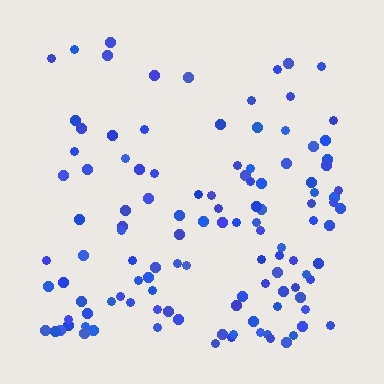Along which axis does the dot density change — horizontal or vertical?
Vertical.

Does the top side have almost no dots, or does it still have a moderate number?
Still a moderate number, just noticeably fewer than the bottom.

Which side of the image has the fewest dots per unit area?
The top.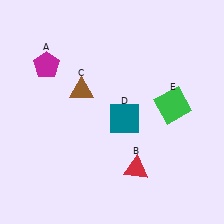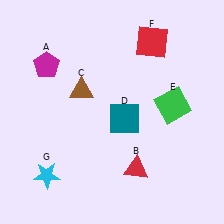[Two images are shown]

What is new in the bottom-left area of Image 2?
A cyan star (G) was added in the bottom-left area of Image 2.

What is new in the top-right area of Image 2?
A red square (F) was added in the top-right area of Image 2.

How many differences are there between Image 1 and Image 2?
There are 2 differences between the two images.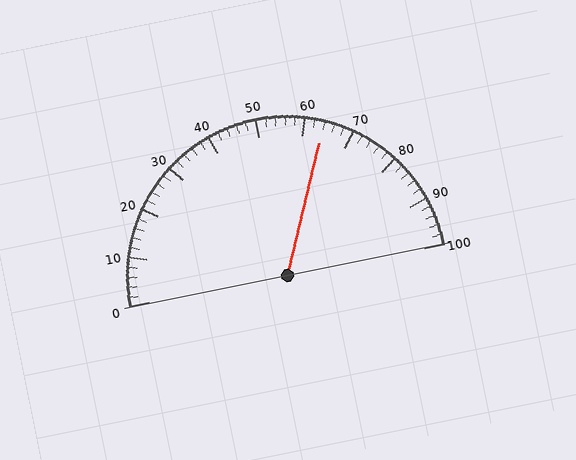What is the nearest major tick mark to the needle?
The nearest major tick mark is 60.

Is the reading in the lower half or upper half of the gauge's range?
The reading is in the upper half of the range (0 to 100).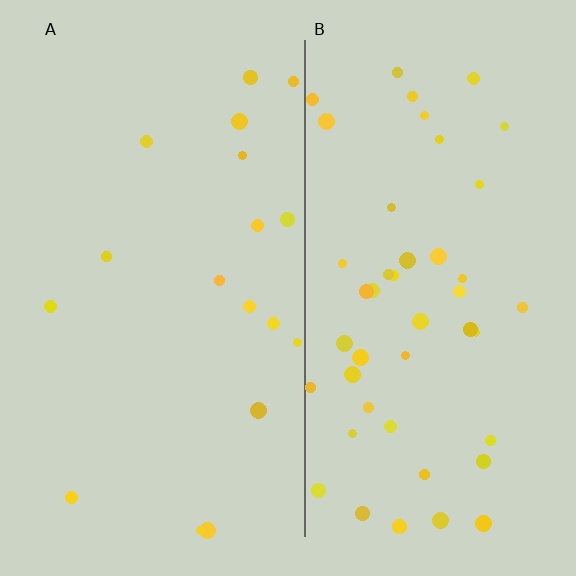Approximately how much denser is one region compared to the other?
Approximately 2.6× — region B over region A.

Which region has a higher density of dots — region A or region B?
B (the right).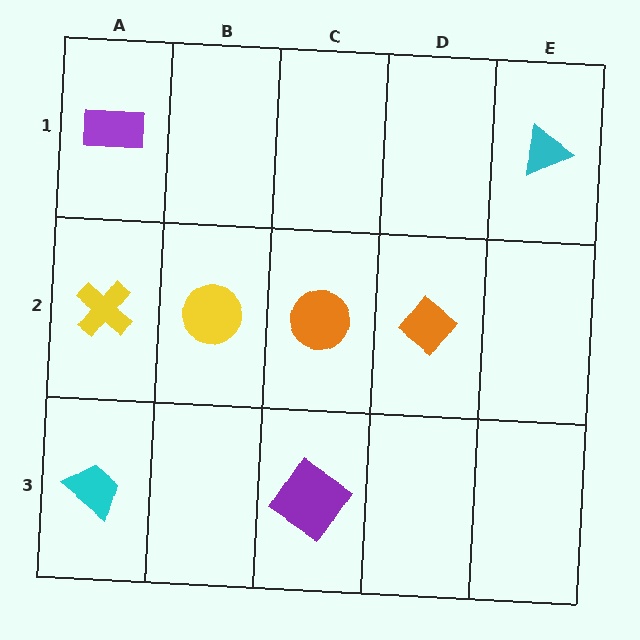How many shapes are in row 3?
2 shapes.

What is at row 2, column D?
An orange diamond.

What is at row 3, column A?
A cyan trapezoid.